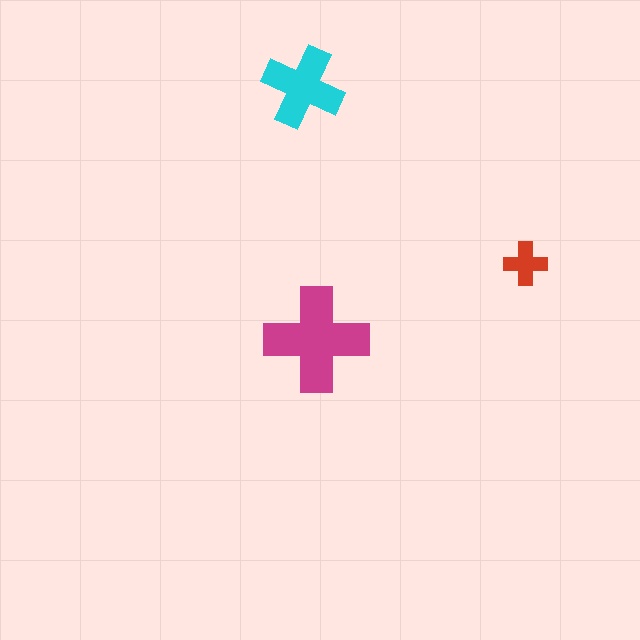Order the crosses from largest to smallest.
the magenta one, the cyan one, the red one.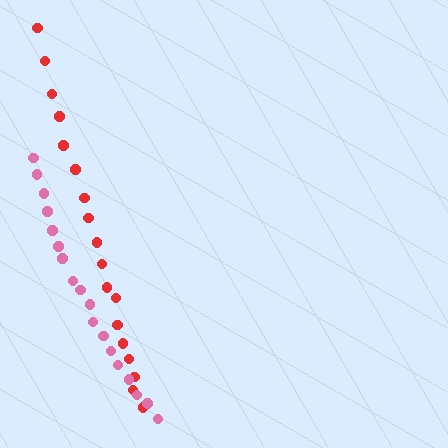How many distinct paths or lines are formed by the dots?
There are 2 distinct paths.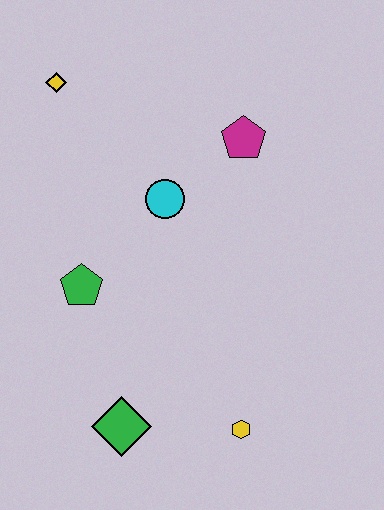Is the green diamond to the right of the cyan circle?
No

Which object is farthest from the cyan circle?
The yellow hexagon is farthest from the cyan circle.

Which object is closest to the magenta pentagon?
The cyan circle is closest to the magenta pentagon.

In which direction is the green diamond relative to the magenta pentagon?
The green diamond is below the magenta pentagon.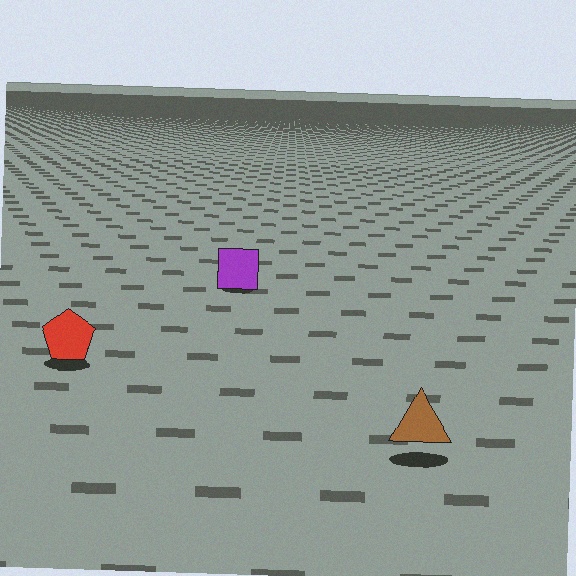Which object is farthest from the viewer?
The purple square is farthest from the viewer. It appears smaller and the ground texture around it is denser.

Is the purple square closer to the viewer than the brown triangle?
No. The brown triangle is closer — you can tell from the texture gradient: the ground texture is coarser near it.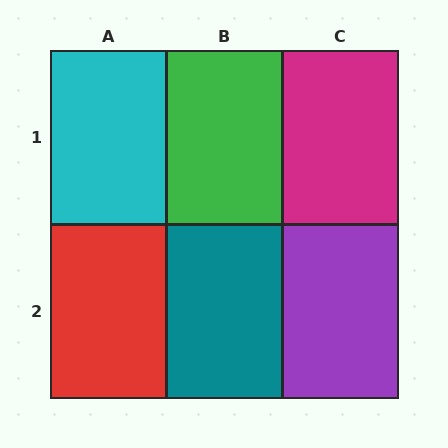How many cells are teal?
1 cell is teal.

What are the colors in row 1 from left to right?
Cyan, green, magenta.